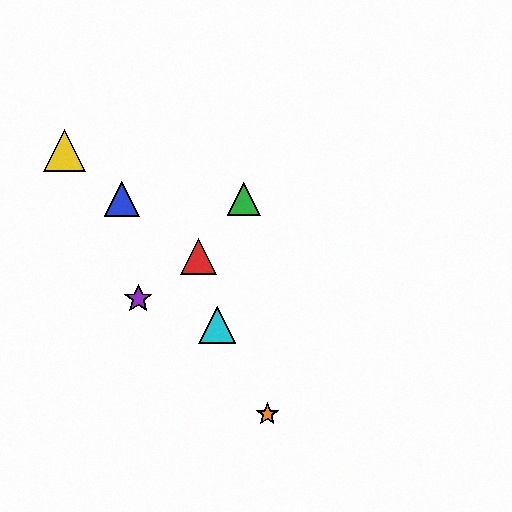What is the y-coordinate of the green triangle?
The green triangle is at y≈199.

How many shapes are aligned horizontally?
2 shapes (the blue triangle, the green triangle) are aligned horizontally.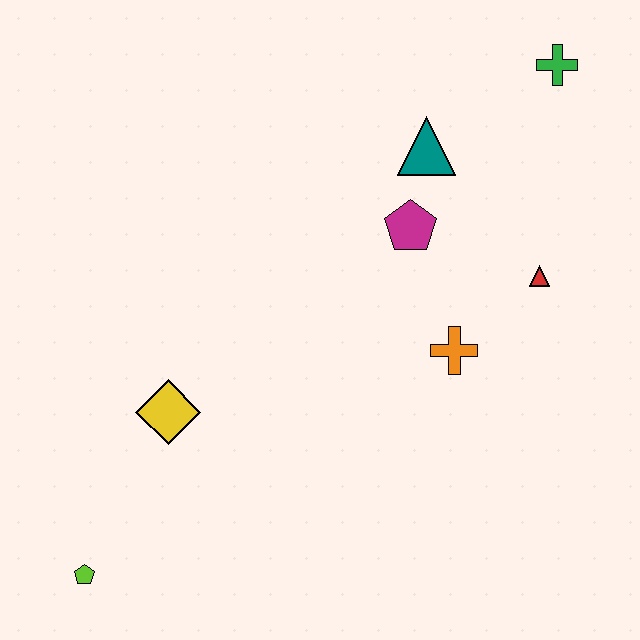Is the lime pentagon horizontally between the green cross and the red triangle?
No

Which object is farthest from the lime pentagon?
The green cross is farthest from the lime pentagon.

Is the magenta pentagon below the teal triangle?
Yes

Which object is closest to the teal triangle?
The magenta pentagon is closest to the teal triangle.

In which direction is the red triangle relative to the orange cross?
The red triangle is to the right of the orange cross.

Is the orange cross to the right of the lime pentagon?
Yes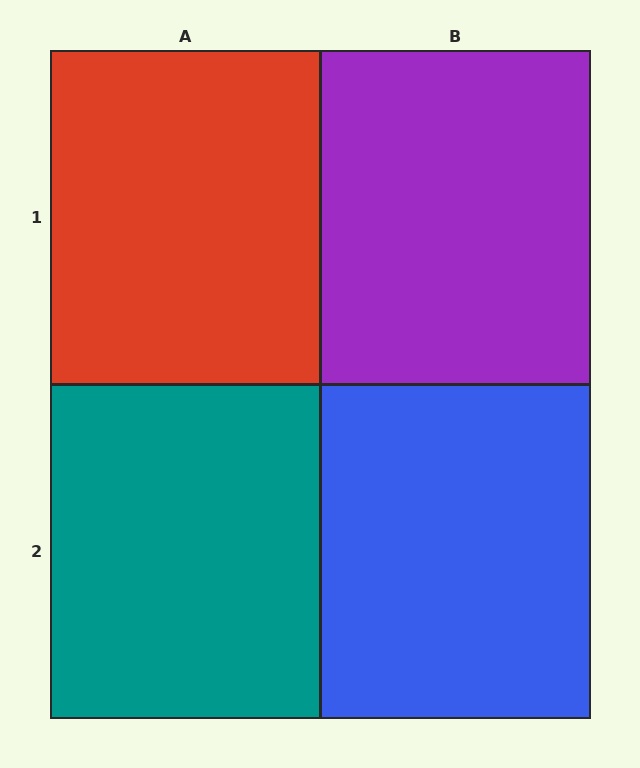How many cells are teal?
1 cell is teal.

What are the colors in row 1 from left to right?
Red, purple.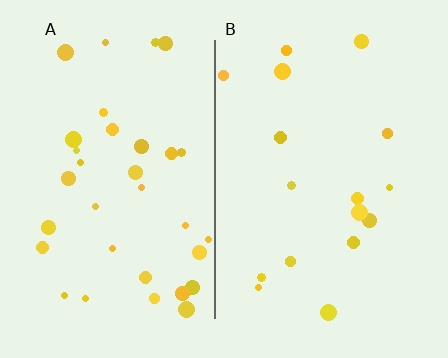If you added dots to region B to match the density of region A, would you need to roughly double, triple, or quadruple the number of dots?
Approximately double.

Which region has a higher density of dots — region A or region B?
A (the left).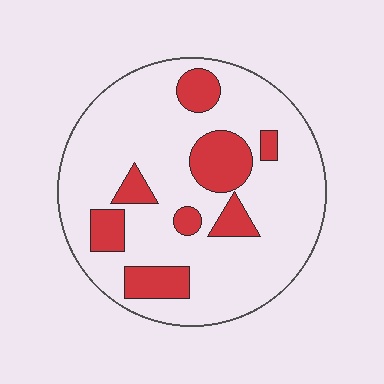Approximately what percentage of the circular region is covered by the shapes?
Approximately 20%.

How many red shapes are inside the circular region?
8.